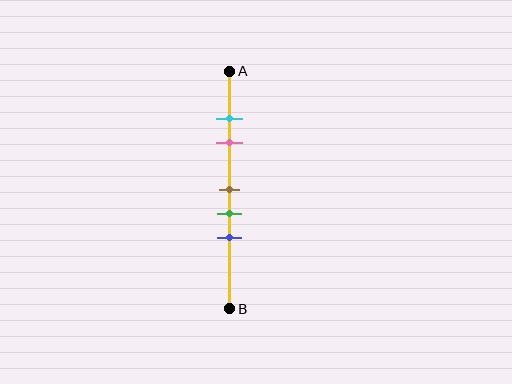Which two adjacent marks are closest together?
The cyan and pink marks are the closest adjacent pair.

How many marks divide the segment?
There are 5 marks dividing the segment.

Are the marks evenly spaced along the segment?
No, the marks are not evenly spaced.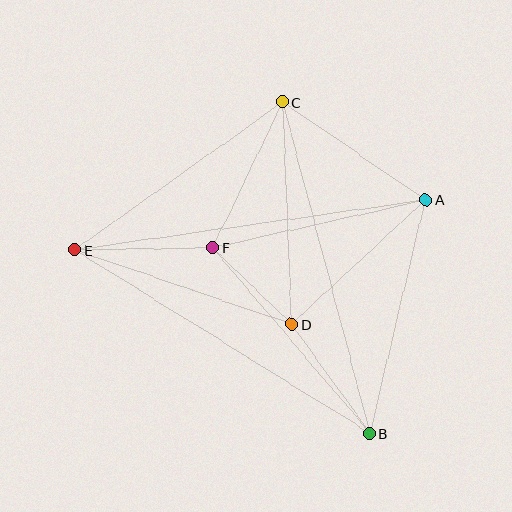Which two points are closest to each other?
Points D and F are closest to each other.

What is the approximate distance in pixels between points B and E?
The distance between B and E is approximately 347 pixels.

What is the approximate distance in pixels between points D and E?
The distance between D and E is approximately 229 pixels.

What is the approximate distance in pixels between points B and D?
The distance between B and D is approximately 134 pixels.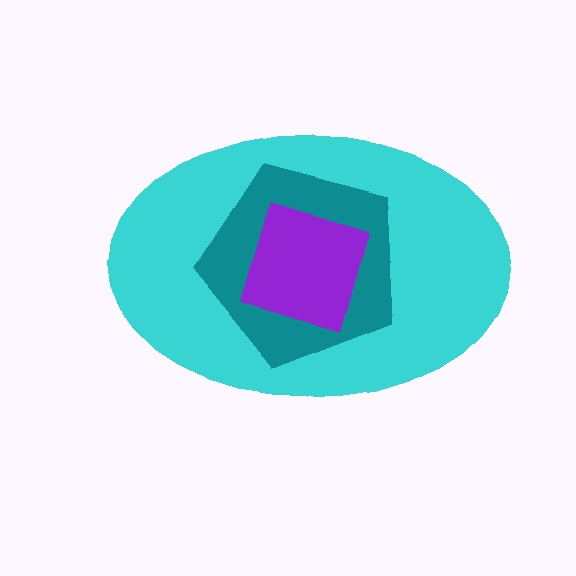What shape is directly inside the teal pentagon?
The purple square.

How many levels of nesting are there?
3.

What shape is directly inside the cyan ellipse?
The teal pentagon.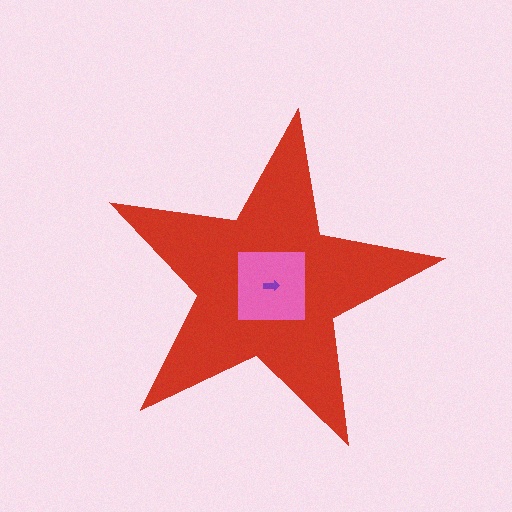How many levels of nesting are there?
3.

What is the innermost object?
The purple arrow.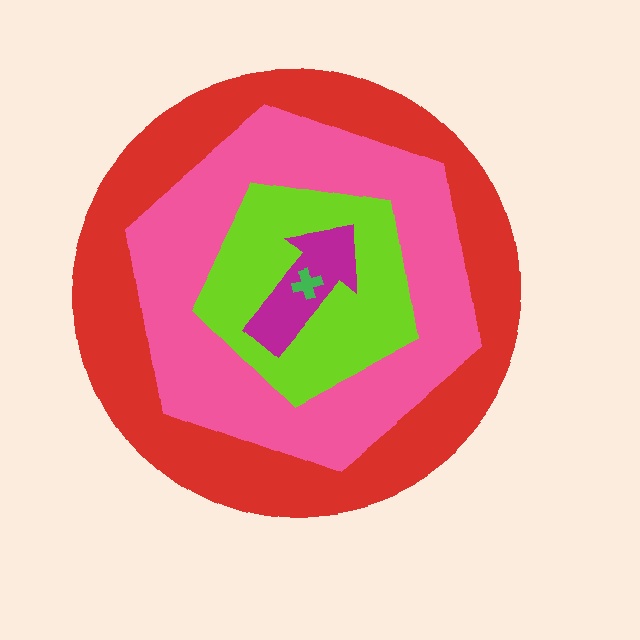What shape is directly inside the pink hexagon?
The lime pentagon.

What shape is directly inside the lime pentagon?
The magenta arrow.